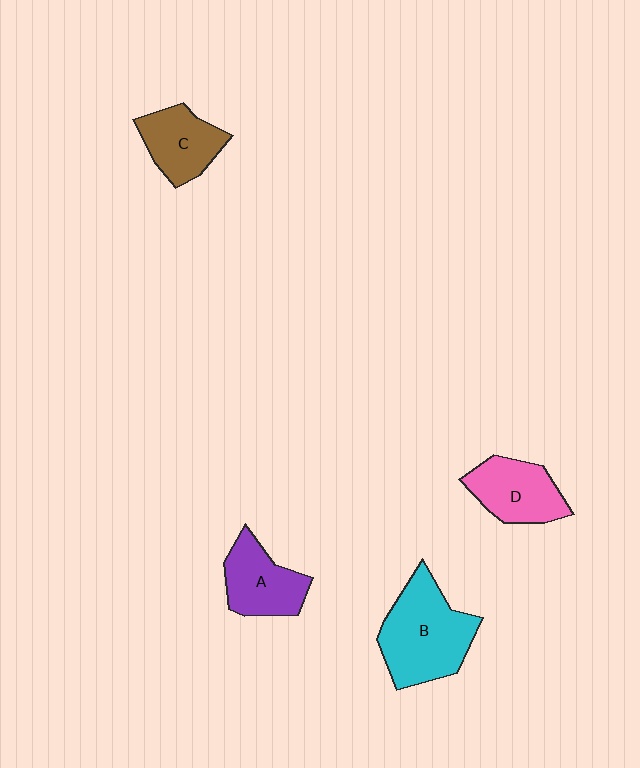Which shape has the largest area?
Shape B (cyan).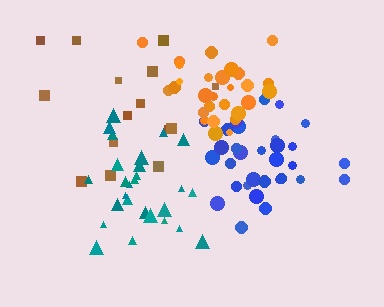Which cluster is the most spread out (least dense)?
Brown.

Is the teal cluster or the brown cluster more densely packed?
Teal.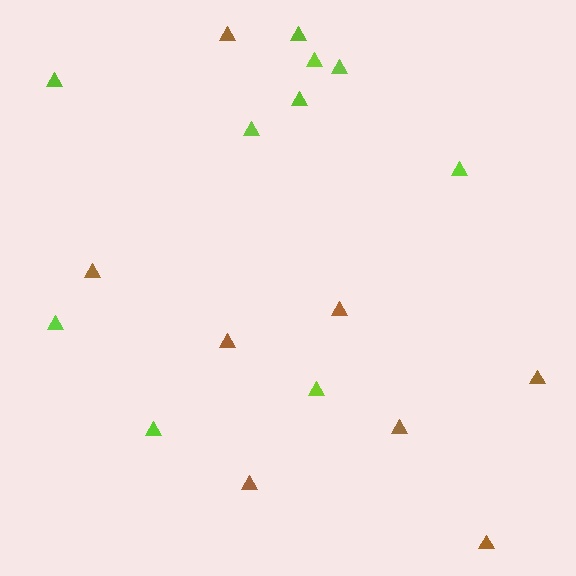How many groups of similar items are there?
There are 2 groups: one group of brown triangles (8) and one group of lime triangles (10).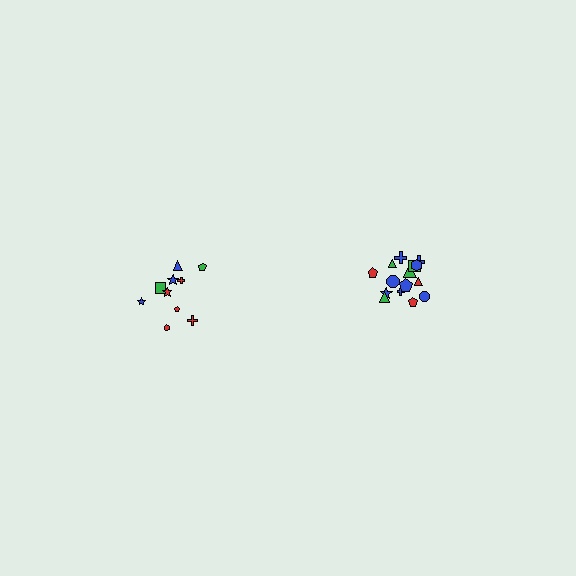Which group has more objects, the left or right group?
The right group.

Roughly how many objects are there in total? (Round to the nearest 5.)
Roughly 25 objects in total.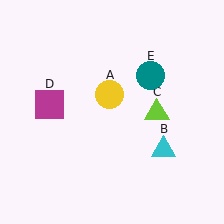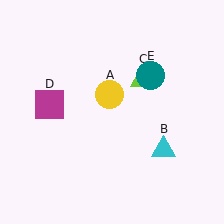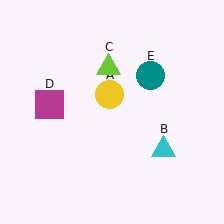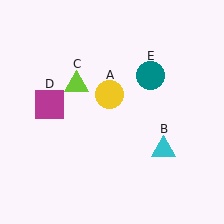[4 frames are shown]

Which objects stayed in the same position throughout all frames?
Yellow circle (object A) and cyan triangle (object B) and magenta square (object D) and teal circle (object E) remained stationary.